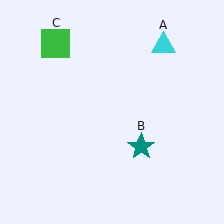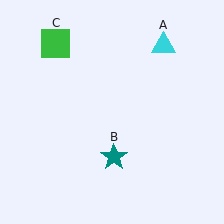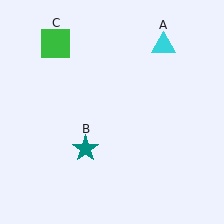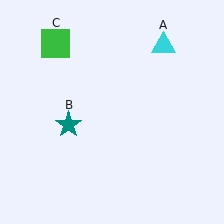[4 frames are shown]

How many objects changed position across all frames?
1 object changed position: teal star (object B).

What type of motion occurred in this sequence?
The teal star (object B) rotated clockwise around the center of the scene.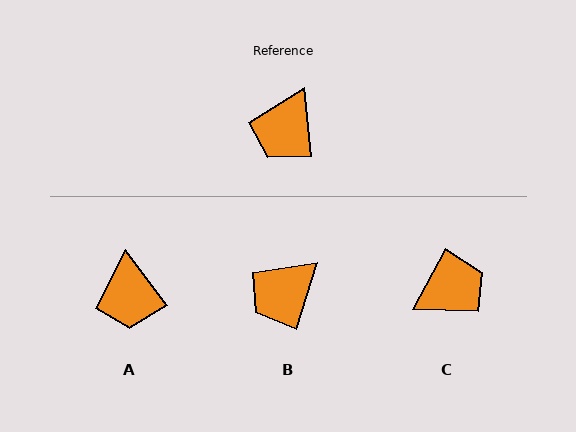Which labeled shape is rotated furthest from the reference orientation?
C, about 146 degrees away.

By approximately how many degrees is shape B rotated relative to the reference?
Approximately 23 degrees clockwise.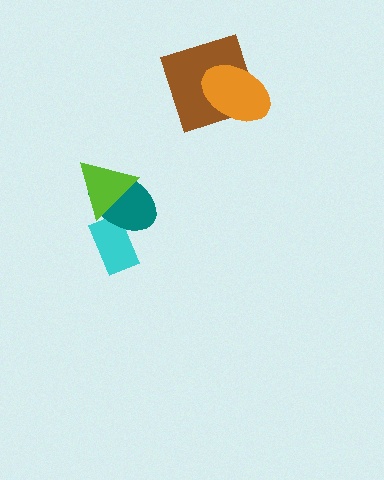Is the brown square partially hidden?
Yes, it is partially covered by another shape.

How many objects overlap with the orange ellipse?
1 object overlaps with the orange ellipse.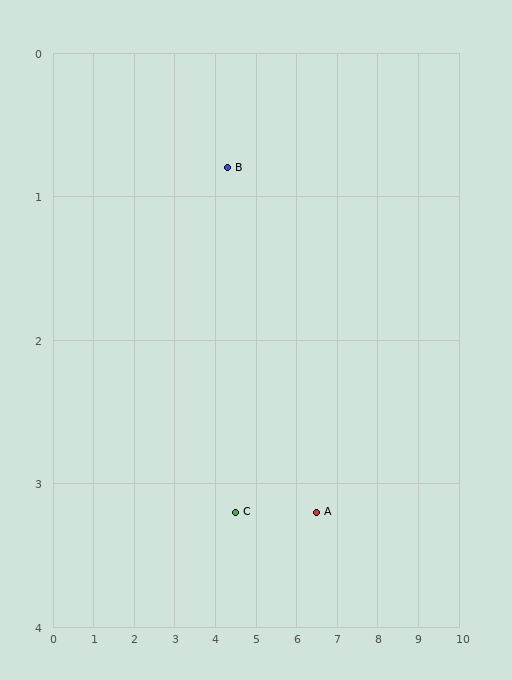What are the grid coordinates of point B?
Point B is at approximately (4.3, 0.8).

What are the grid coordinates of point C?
Point C is at approximately (4.5, 3.2).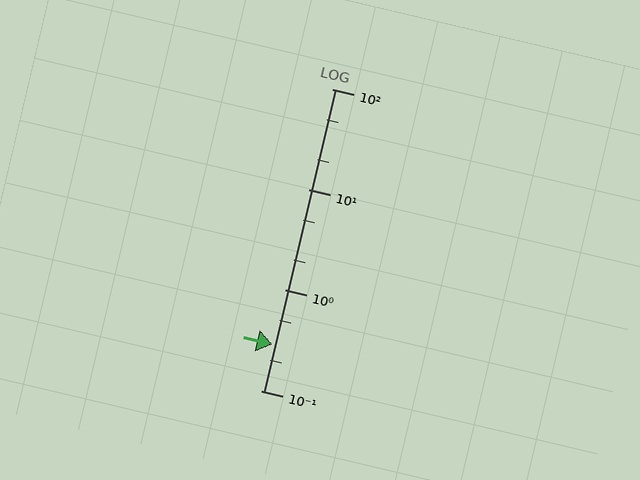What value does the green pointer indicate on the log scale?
The pointer indicates approximately 0.29.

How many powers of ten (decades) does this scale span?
The scale spans 3 decades, from 0.1 to 100.